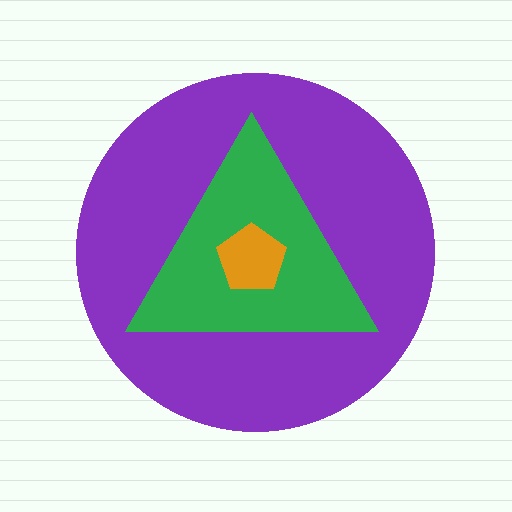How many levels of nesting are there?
3.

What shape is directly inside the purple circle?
The green triangle.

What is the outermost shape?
The purple circle.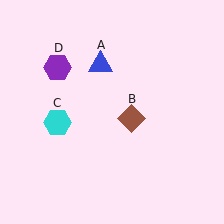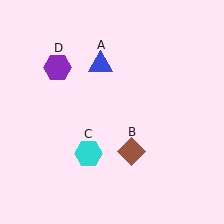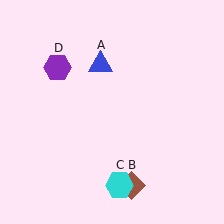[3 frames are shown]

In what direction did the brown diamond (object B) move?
The brown diamond (object B) moved down.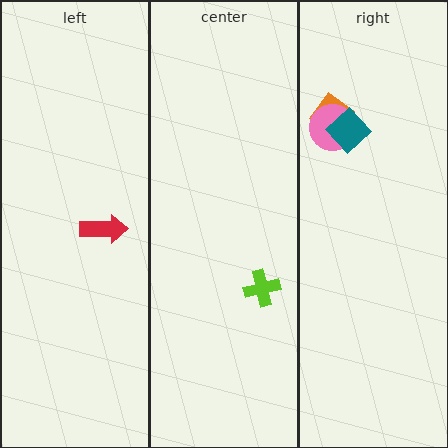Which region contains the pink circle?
The right region.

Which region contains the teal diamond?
The right region.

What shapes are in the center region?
The lime cross.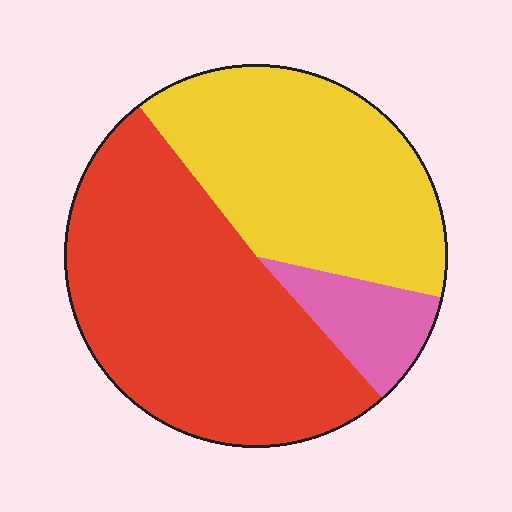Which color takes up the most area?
Red, at roughly 50%.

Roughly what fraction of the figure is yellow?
Yellow covers roughly 40% of the figure.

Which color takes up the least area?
Pink, at roughly 10%.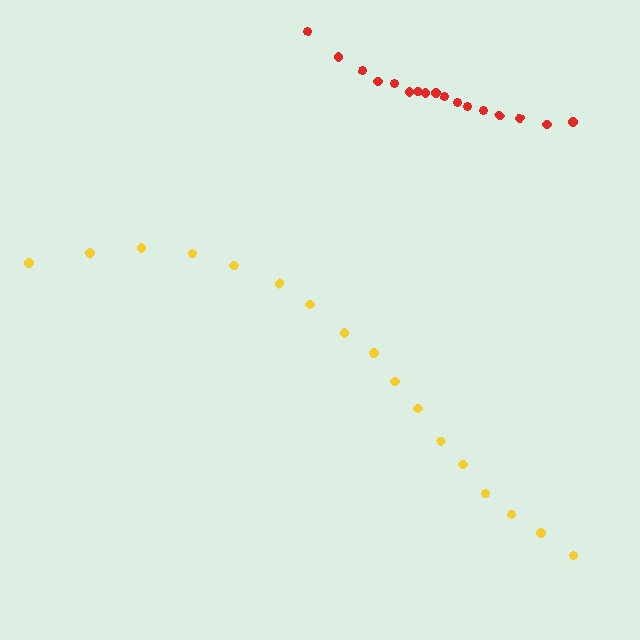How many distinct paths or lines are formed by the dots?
There are 2 distinct paths.